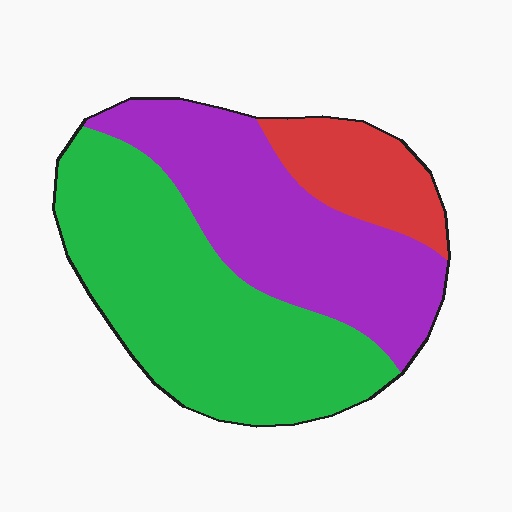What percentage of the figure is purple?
Purple takes up about three eighths (3/8) of the figure.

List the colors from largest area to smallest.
From largest to smallest: green, purple, red.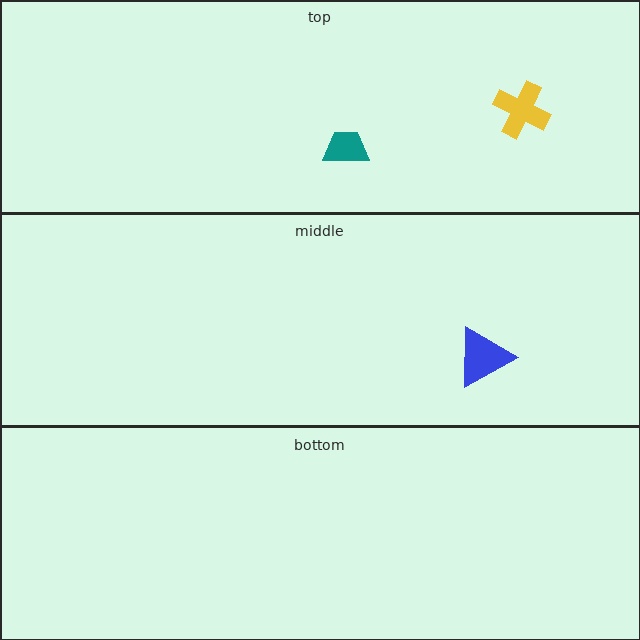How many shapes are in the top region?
2.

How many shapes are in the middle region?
1.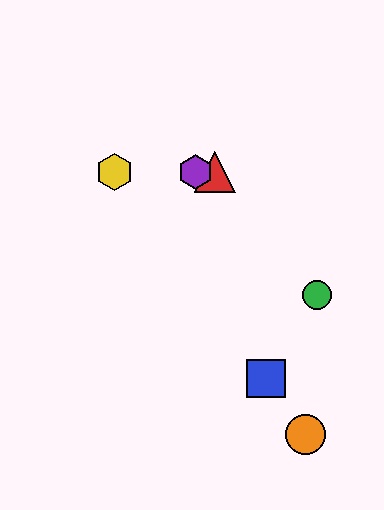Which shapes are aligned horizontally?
The red triangle, the yellow hexagon, the purple hexagon are aligned horizontally.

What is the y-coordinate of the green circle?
The green circle is at y≈295.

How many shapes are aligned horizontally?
3 shapes (the red triangle, the yellow hexagon, the purple hexagon) are aligned horizontally.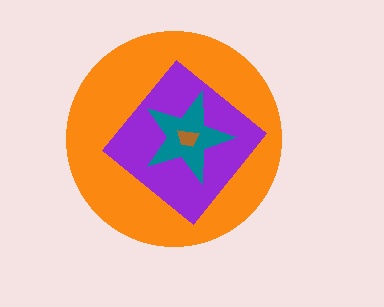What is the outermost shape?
The orange circle.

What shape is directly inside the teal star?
The brown trapezoid.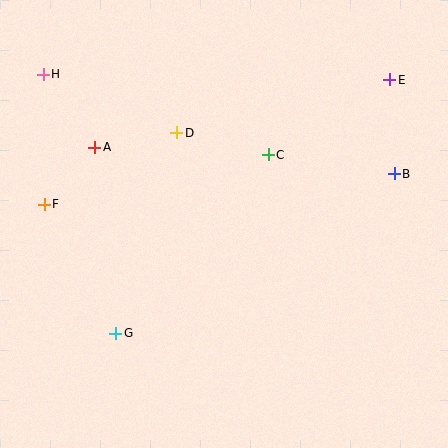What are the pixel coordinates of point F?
Point F is at (44, 204).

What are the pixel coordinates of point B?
Point B is at (394, 174).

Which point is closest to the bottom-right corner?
Point B is closest to the bottom-right corner.